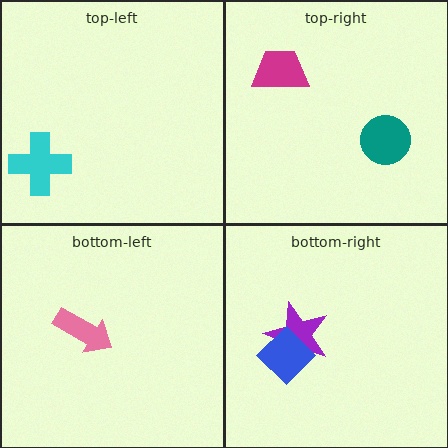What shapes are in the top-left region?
The cyan cross.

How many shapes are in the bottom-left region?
1.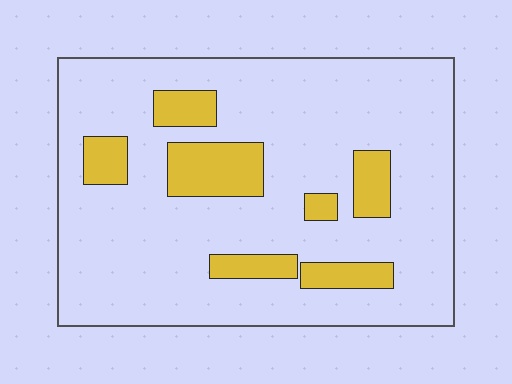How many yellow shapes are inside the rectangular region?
7.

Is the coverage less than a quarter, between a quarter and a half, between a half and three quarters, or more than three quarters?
Less than a quarter.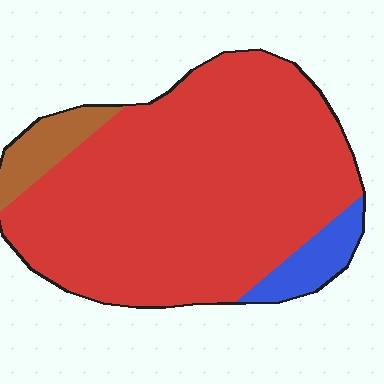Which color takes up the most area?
Red, at roughly 85%.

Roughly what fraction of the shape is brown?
Brown covers around 5% of the shape.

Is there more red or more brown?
Red.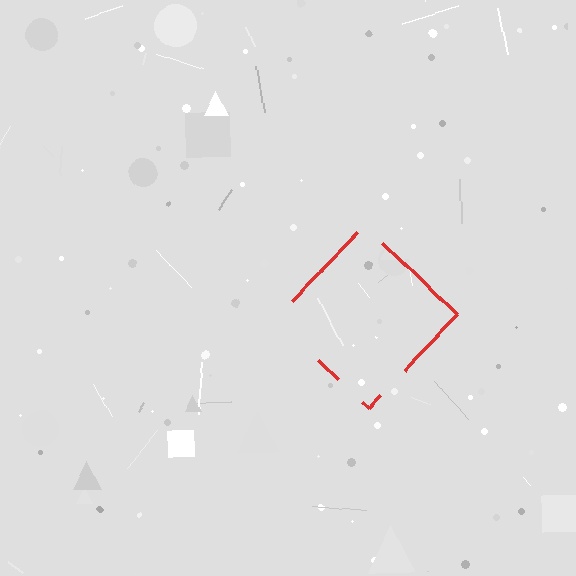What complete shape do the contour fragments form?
The contour fragments form a diamond.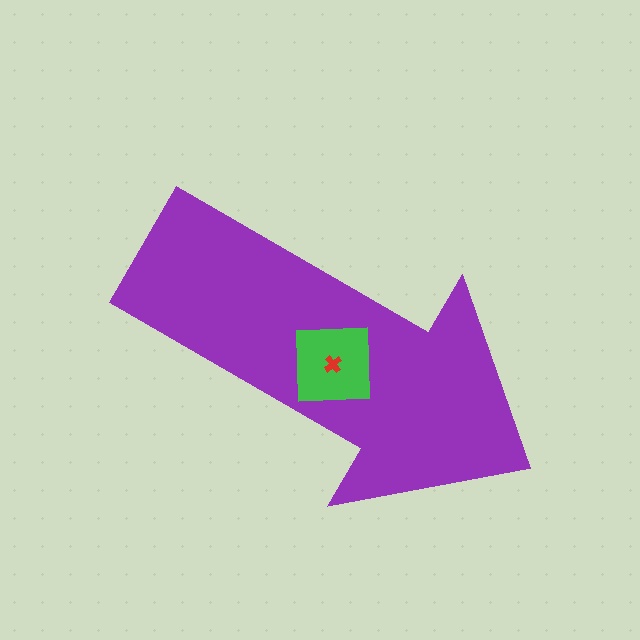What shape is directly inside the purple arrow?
The green square.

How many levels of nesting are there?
3.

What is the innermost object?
The red cross.